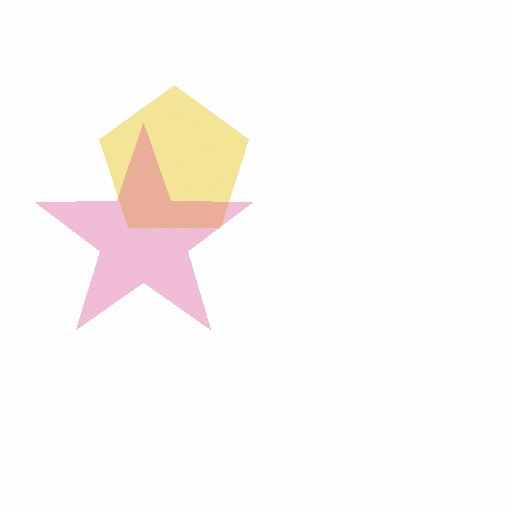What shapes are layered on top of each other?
The layered shapes are: a yellow pentagon, a pink star.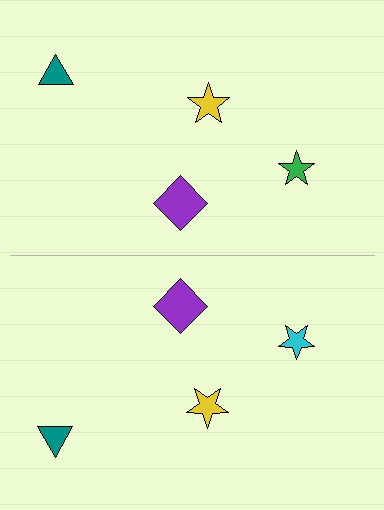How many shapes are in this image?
There are 8 shapes in this image.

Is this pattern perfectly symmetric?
No, the pattern is not perfectly symmetric. The cyan star on the bottom side breaks the symmetry — its mirror counterpart is green.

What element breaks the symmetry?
The cyan star on the bottom side breaks the symmetry — its mirror counterpart is green.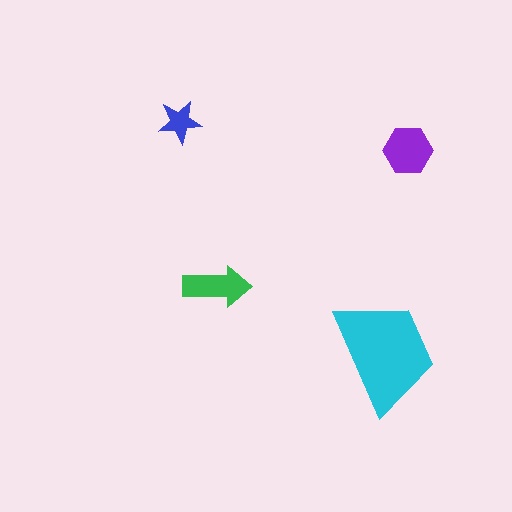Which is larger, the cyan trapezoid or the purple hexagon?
The cyan trapezoid.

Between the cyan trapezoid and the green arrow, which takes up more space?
The cyan trapezoid.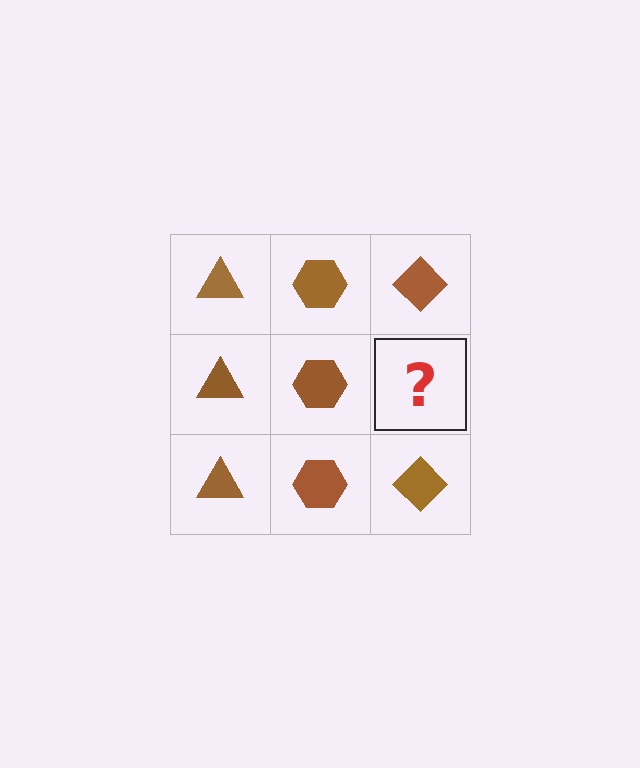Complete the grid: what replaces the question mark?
The question mark should be replaced with a brown diamond.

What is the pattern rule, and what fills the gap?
The rule is that each column has a consistent shape. The gap should be filled with a brown diamond.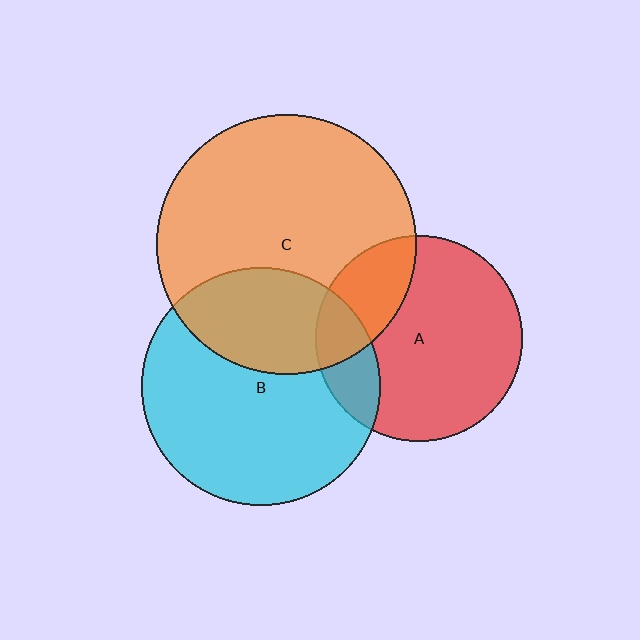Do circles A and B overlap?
Yes.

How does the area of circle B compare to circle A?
Approximately 1.3 times.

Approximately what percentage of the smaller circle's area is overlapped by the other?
Approximately 15%.